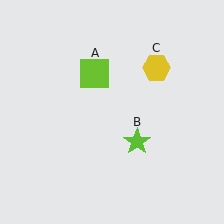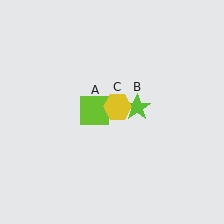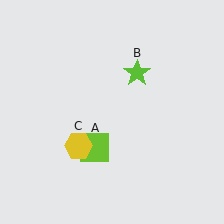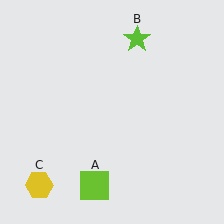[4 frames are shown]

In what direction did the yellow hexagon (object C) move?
The yellow hexagon (object C) moved down and to the left.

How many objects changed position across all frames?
3 objects changed position: lime square (object A), lime star (object B), yellow hexagon (object C).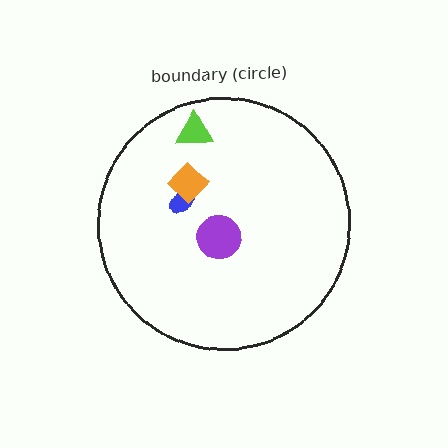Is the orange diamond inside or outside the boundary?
Inside.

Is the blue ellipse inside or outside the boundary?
Inside.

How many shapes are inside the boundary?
4 inside, 0 outside.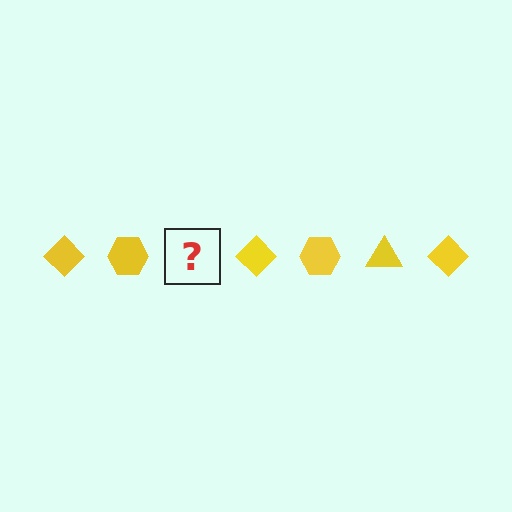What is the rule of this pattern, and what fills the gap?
The rule is that the pattern cycles through diamond, hexagon, triangle shapes in yellow. The gap should be filled with a yellow triangle.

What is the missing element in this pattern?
The missing element is a yellow triangle.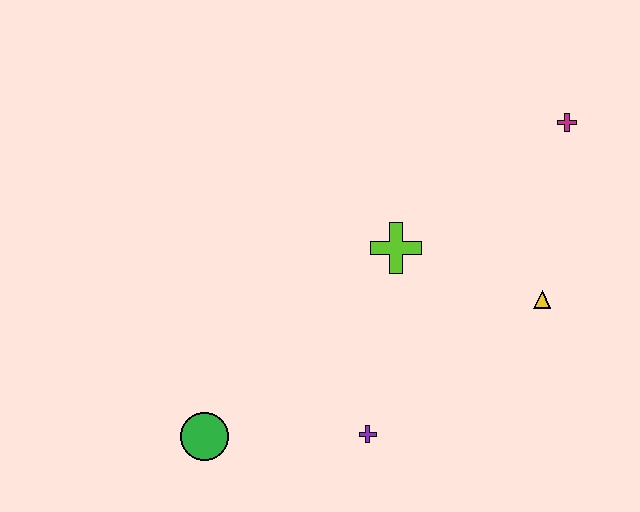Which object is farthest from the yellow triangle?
The green circle is farthest from the yellow triangle.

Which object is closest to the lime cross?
The yellow triangle is closest to the lime cross.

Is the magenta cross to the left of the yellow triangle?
No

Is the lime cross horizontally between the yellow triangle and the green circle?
Yes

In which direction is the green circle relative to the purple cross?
The green circle is to the left of the purple cross.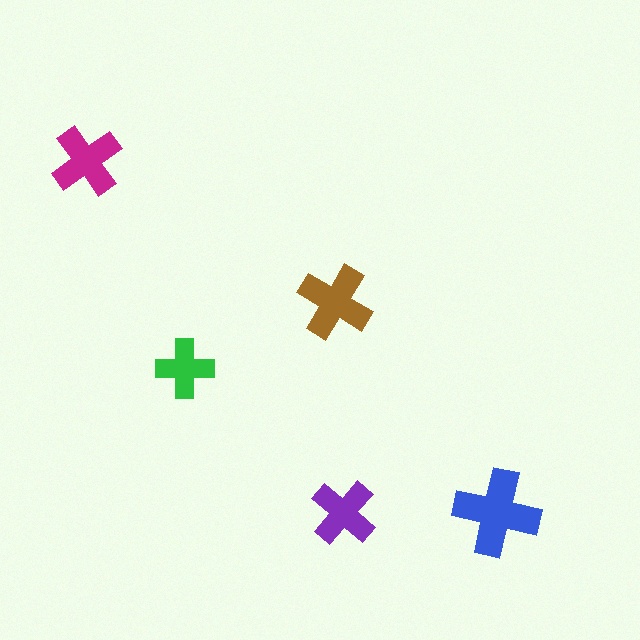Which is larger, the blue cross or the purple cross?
The blue one.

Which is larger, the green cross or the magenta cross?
The magenta one.